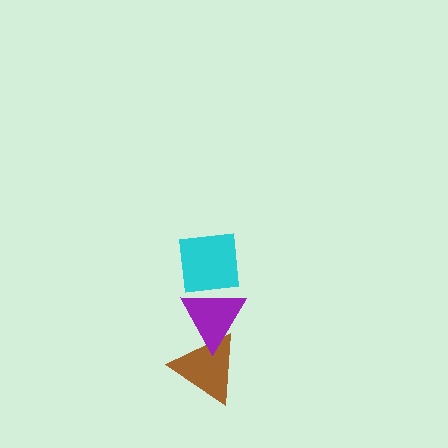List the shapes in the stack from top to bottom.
From top to bottom: the cyan square, the purple triangle, the brown triangle.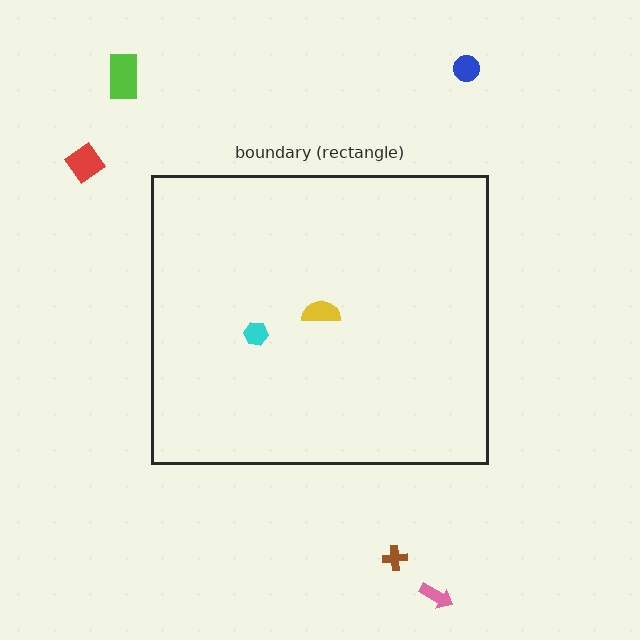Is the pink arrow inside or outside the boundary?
Outside.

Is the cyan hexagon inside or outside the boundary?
Inside.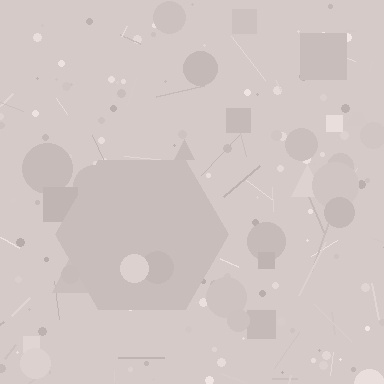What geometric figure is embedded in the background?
A hexagon is embedded in the background.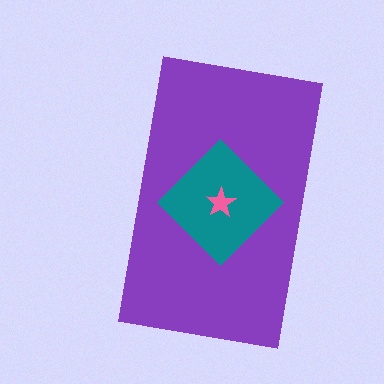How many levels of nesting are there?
3.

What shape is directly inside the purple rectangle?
The teal diamond.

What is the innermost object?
The pink star.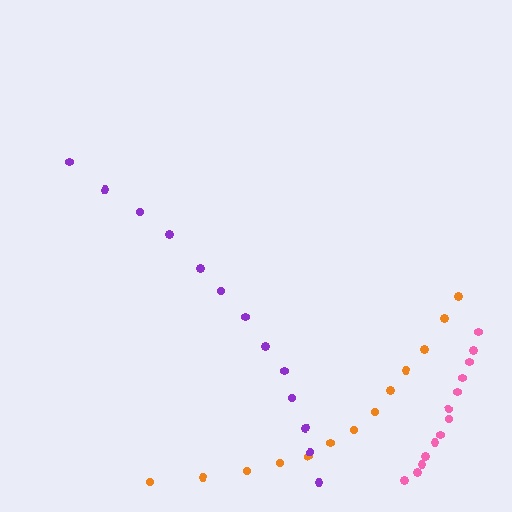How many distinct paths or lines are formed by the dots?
There are 3 distinct paths.